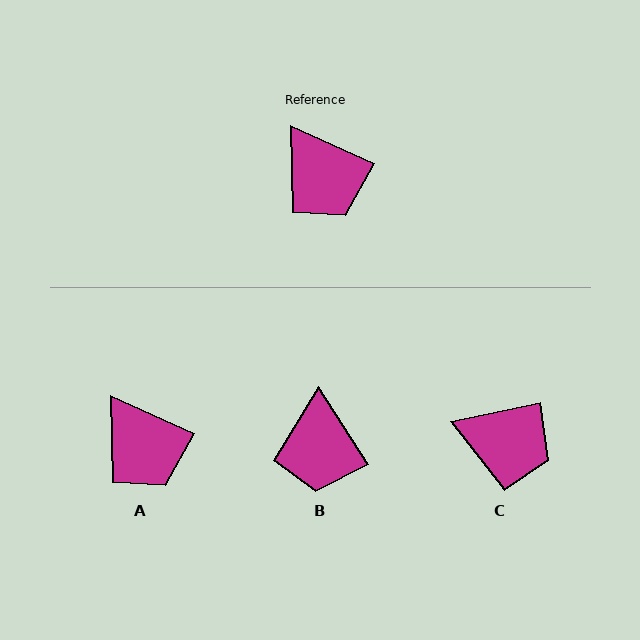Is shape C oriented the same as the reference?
No, it is off by about 37 degrees.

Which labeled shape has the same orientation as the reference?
A.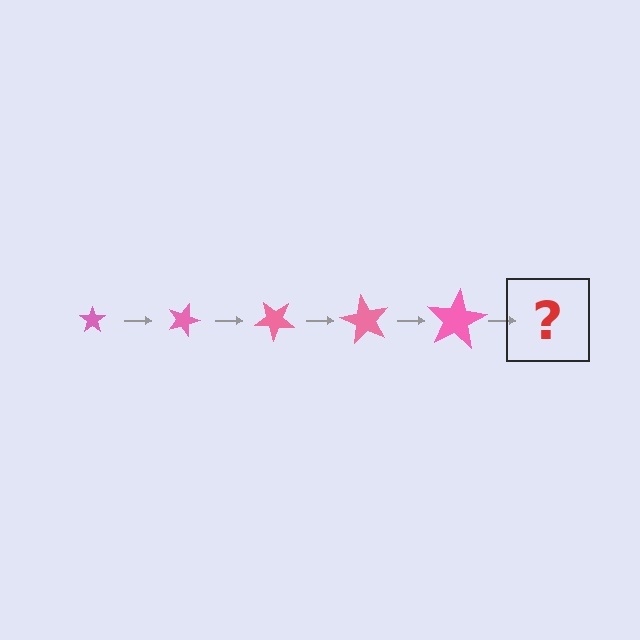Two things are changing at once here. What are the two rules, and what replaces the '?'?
The two rules are that the star grows larger each step and it rotates 20 degrees each step. The '?' should be a star, larger than the previous one and rotated 100 degrees from the start.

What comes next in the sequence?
The next element should be a star, larger than the previous one and rotated 100 degrees from the start.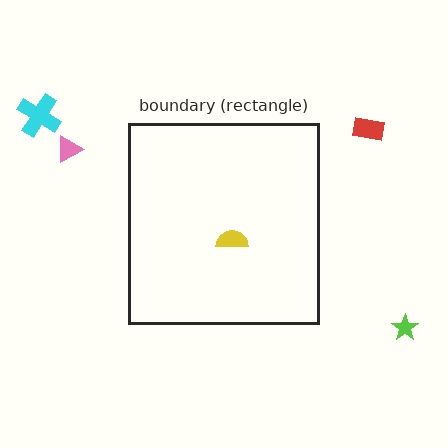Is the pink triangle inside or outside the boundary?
Outside.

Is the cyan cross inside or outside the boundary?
Outside.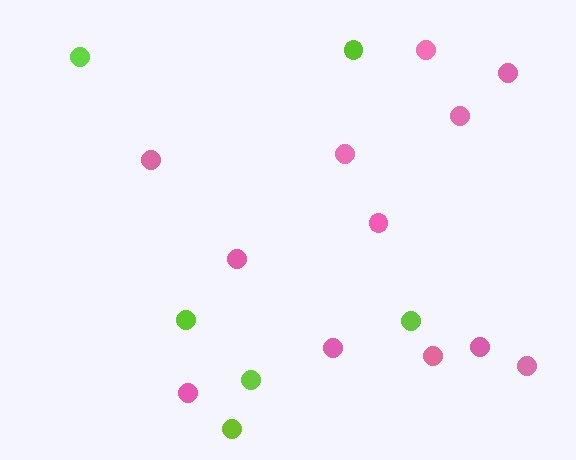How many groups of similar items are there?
There are 2 groups: one group of pink circles (12) and one group of lime circles (6).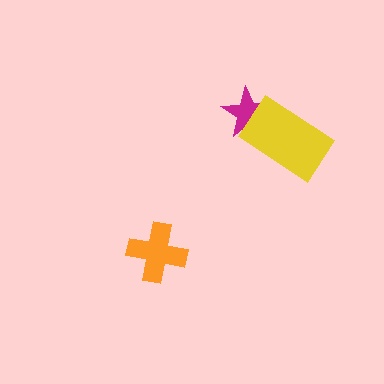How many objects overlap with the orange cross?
0 objects overlap with the orange cross.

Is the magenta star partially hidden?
Yes, it is partially covered by another shape.